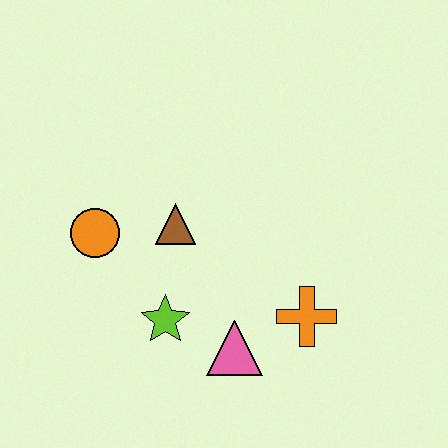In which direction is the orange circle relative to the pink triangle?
The orange circle is to the left of the pink triangle.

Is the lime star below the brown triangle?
Yes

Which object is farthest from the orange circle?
The orange cross is farthest from the orange circle.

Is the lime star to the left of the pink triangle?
Yes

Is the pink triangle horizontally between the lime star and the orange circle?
No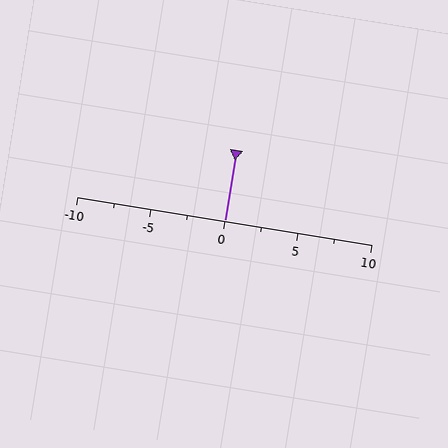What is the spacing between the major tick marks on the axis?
The major ticks are spaced 5 apart.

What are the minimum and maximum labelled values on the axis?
The axis runs from -10 to 10.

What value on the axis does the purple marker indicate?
The marker indicates approximately 0.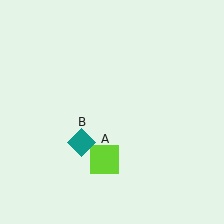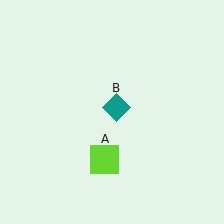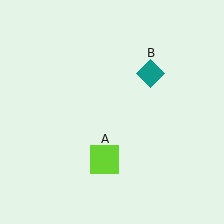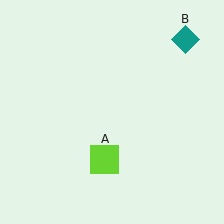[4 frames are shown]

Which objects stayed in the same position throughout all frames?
Lime square (object A) remained stationary.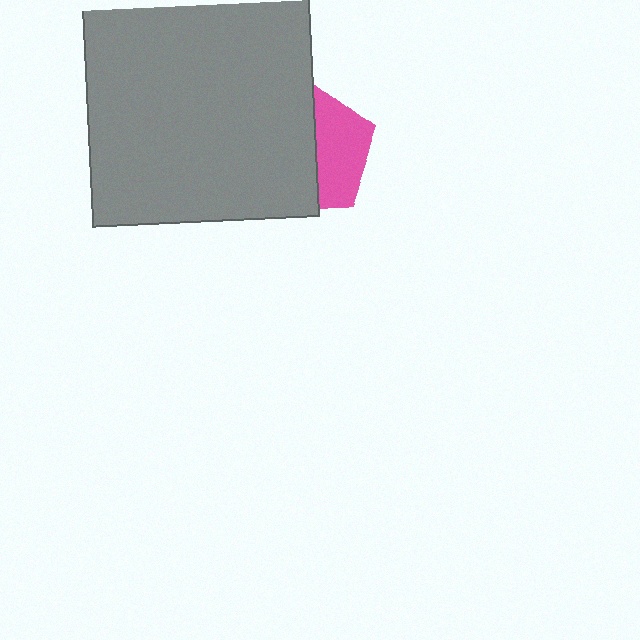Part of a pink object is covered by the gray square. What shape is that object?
It is a pentagon.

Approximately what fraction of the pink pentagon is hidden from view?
Roughly 59% of the pink pentagon is hidden behind the gray square.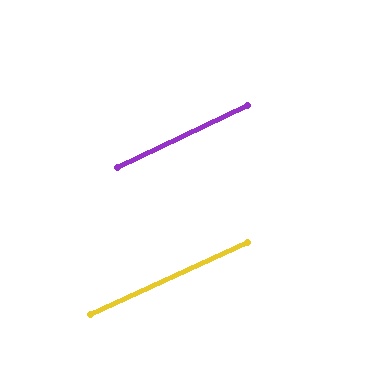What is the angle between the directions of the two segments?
Approximately 0 degrees.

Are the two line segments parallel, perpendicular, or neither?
Parallel — their directions differ by only 0.4°.